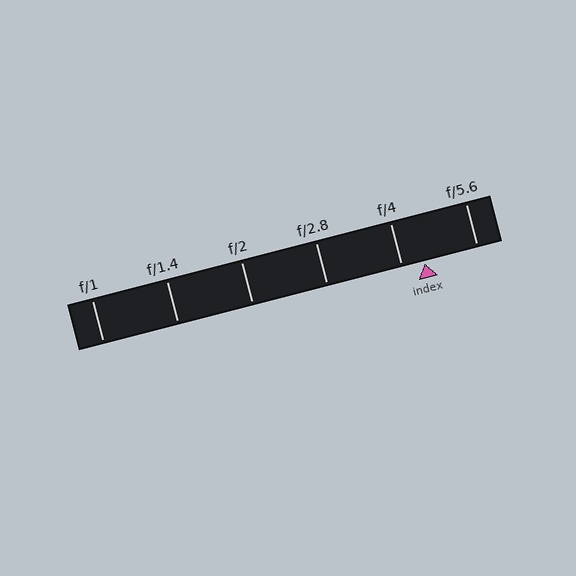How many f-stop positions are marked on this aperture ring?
There are 6 f-stop positions marked.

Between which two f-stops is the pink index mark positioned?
The index mark is between f/4 and f/5.6.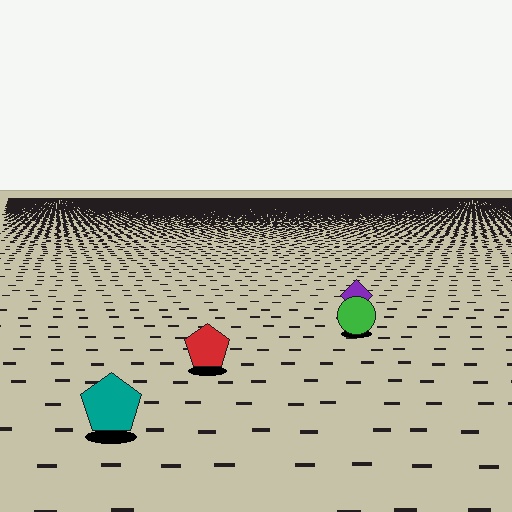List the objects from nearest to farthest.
From nearest to farthest: the teal pentagon, the red pentagon, the green circle, the purple diamond.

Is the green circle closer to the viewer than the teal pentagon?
No. The teal pentagon is closer — you can tell from the texture gradient: the ground texture is coarser near it.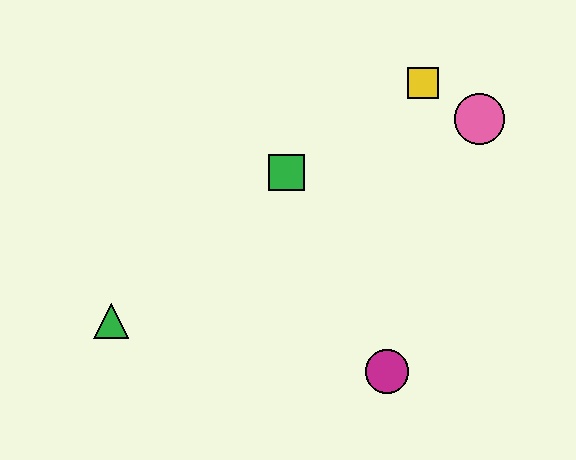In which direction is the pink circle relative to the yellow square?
The pink circle is to the right of the yellow square.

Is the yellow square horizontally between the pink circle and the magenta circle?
Yes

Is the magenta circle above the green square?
No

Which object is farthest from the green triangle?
The pink circle is farthest from the green triangle.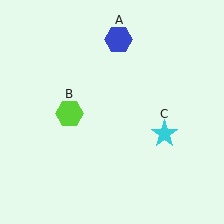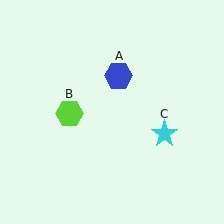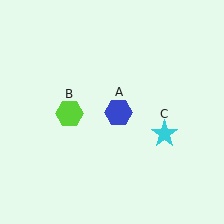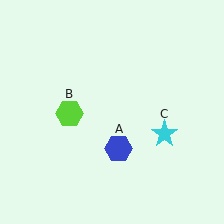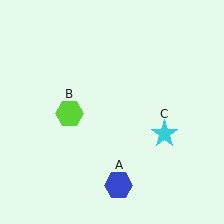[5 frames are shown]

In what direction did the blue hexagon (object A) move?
The blue hexagon (object A) moved down.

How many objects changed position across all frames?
1 object changed position: blue hexagon (object A).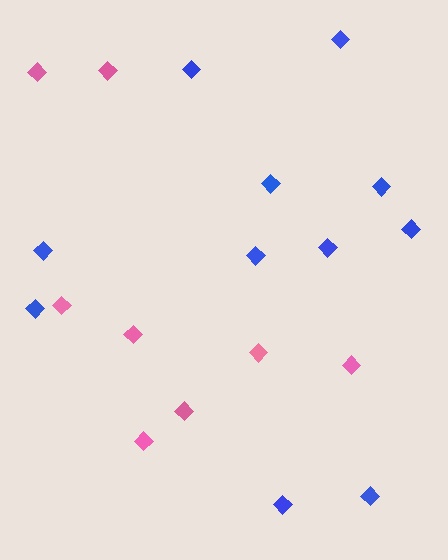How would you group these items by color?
There are 2 groups: one group of pink diamonds (8) and one group of blue diamonds (11).